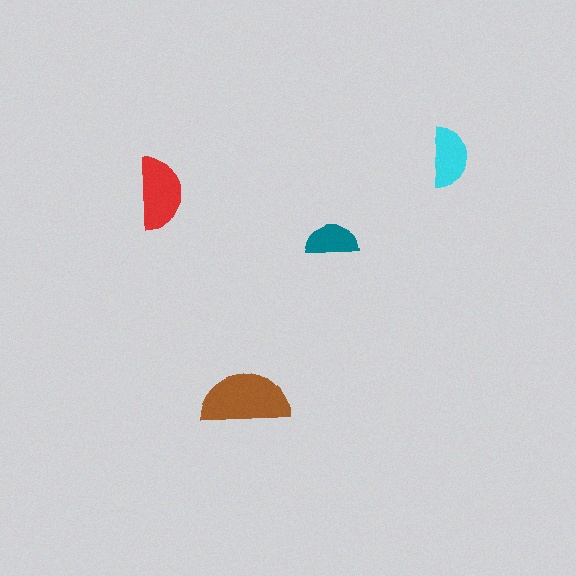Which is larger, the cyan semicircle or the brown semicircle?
The brown one.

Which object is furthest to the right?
The cyan semicircle is rightmost.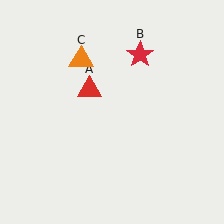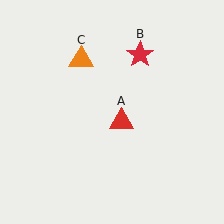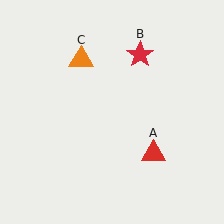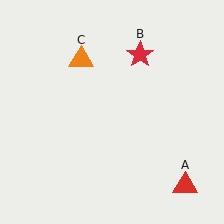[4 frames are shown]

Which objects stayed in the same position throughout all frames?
Red star (object B) and orange triangle (object C) remained stationary.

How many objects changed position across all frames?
1 object changed position: red triangle (object A).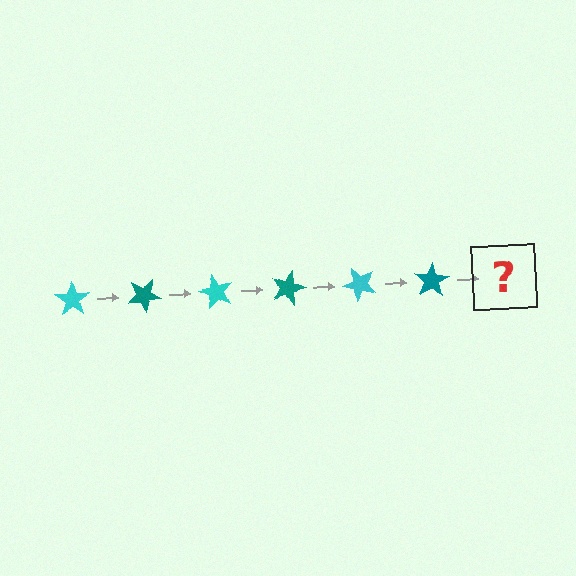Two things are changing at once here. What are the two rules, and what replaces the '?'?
The two rules are that it rotates 30 degrees each step and the color cycles through cyan and teal. The '?' should be a cyan star, rotated 180 degrees from the start.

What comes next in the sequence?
The next element should be a cyan star, rotated 180 degrees from the start.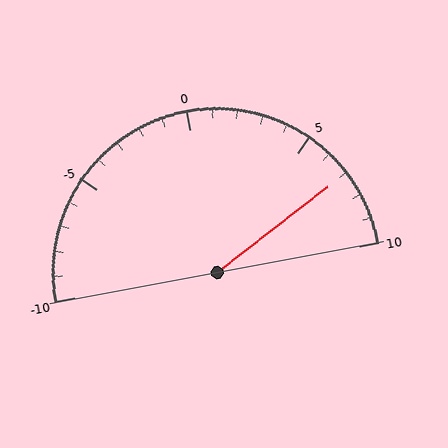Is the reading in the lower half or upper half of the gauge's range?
The reading is in the upper half of the range (-10 to 10).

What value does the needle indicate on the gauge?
The needle indicates approximately 7.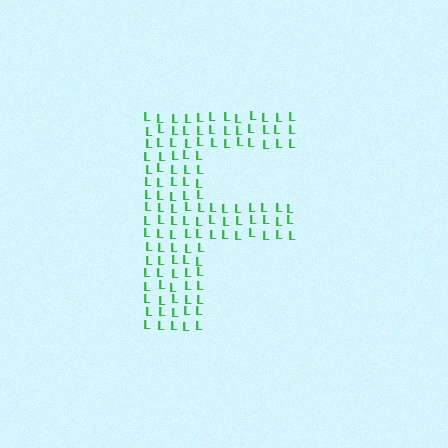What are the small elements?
The small elements are letter L's.